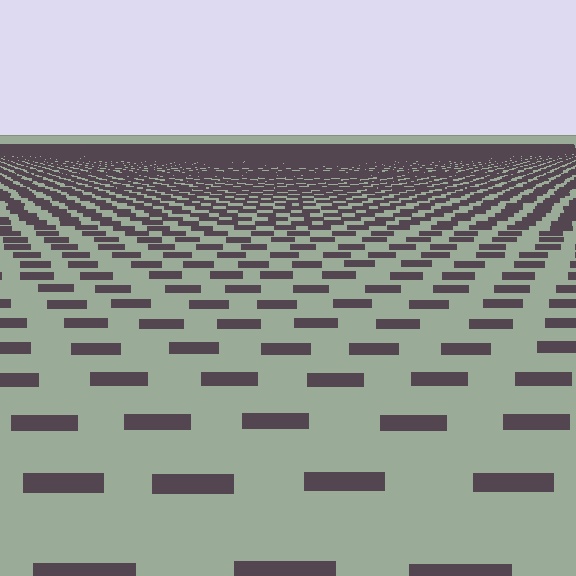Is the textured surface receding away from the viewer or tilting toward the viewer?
The surface is receding away from the viewer. Texture elements get smaller and denser toward the top.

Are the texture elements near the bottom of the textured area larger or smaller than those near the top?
Larger. Near the bottom, elements are closer to the viewer and appear at a bigger on-screen size.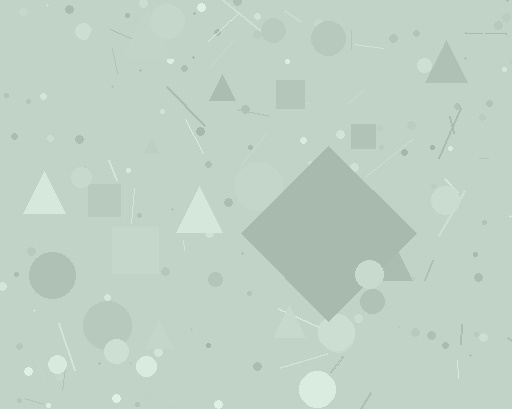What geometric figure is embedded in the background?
A diamond is embedded in the background.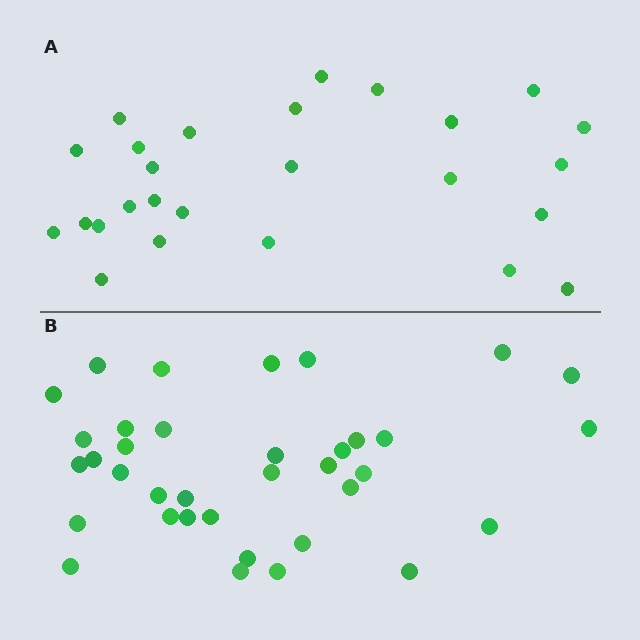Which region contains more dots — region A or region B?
Region B (the bottom region) has more dots.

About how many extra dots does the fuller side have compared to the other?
Region B has roughly 10 or so more dots than region A.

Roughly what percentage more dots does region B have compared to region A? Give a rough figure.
About 40% more.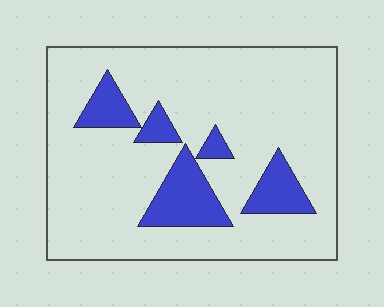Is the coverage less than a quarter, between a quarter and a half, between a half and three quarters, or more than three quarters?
Less than a quarter.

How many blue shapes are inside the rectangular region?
5.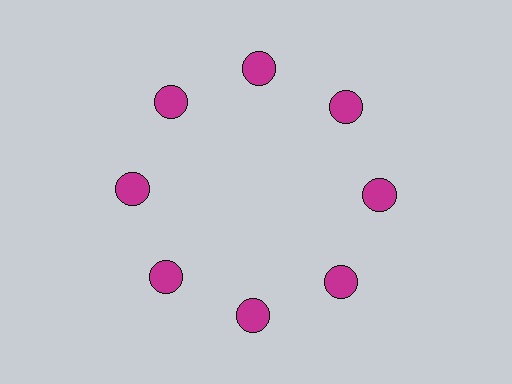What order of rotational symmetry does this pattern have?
This pattern has 8-fold rotational symmetry.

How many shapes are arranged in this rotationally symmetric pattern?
There are 8 shapes, arranged in 8 groups of 1.